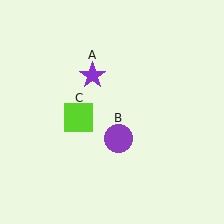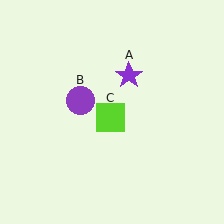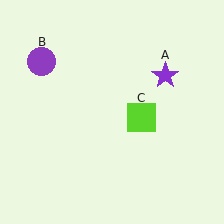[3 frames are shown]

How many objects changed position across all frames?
3 objects changed position: purple star (object A), purple circle (object B), lime square (object C).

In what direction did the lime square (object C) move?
The lime square (object C) moved right.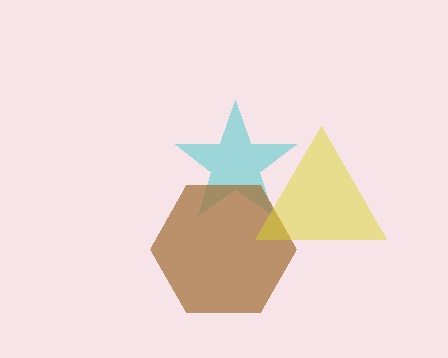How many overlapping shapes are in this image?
There are 3 overlapping shapes in the image.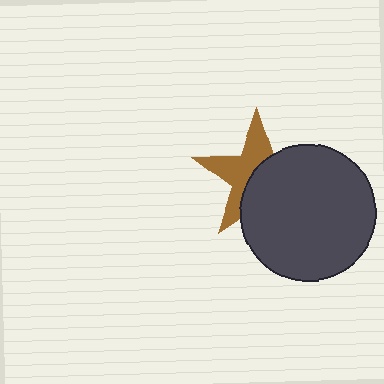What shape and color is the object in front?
The object in front is a dark gray circle.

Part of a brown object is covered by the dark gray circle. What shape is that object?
It is a star.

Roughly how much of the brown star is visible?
About half of it is visible (roughly 48%).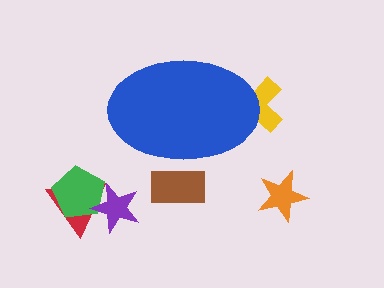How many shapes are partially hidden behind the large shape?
2 shapes are partially hidden.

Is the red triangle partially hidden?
No, the red triangle is fully visible.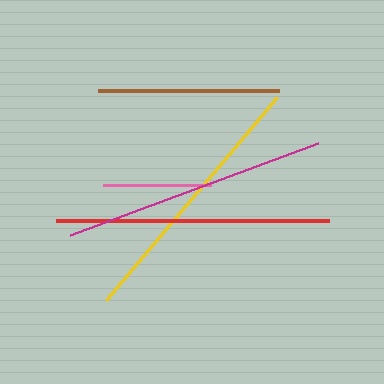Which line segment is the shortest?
The pink line is the shortest at approximately 108 pixels.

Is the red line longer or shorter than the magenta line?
The red line is longer than the magenta line.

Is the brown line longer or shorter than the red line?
The red line is longer than the brown line.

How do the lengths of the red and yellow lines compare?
The red and yellow lines are approximately the same length.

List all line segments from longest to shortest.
From longest to shortest: red, yellow, magenta, brown, pink.